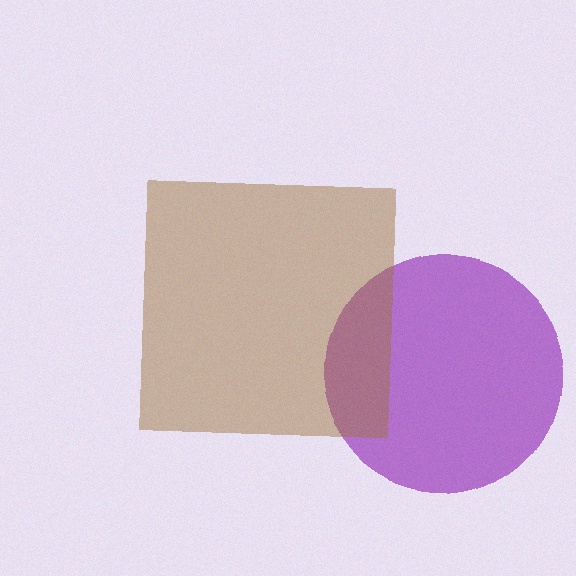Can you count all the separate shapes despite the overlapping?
Yes, there are 2 separate shapes.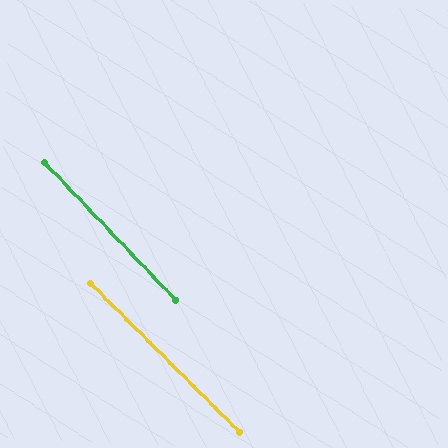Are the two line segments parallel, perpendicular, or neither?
Parallel — their directions differ by only 1.6°.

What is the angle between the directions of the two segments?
Approximately 2 degrees.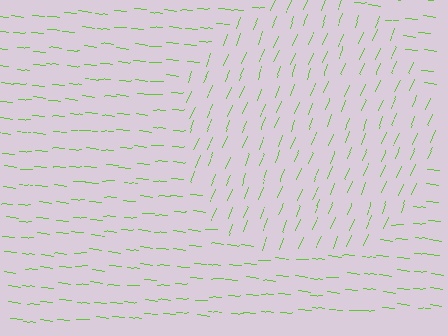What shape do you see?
I see a circle.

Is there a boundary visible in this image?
Yes, there is a texture boundary formed by a change in line orientation.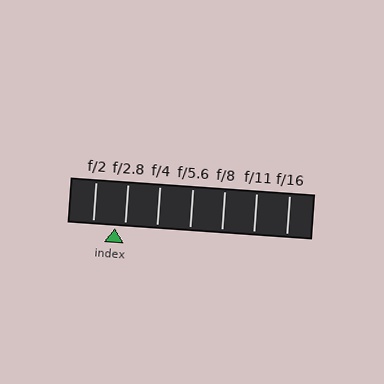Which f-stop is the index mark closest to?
The index mark is closest to f/2.8.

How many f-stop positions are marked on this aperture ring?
There are 7 f-stop positions marked.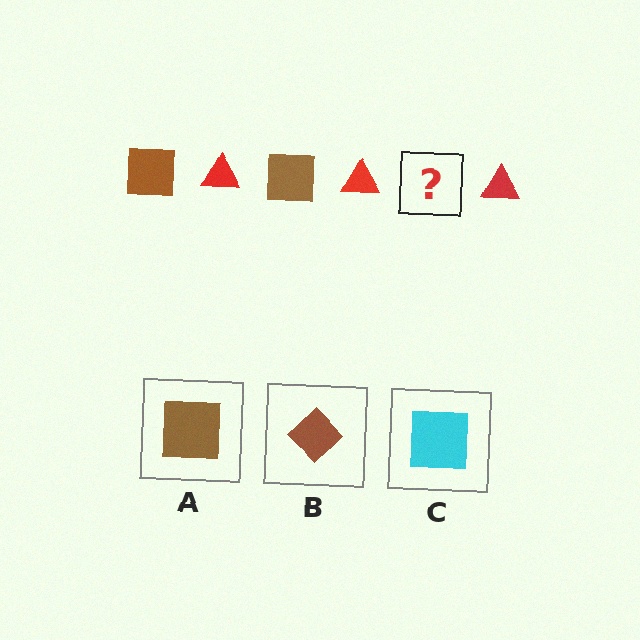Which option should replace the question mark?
Option A.